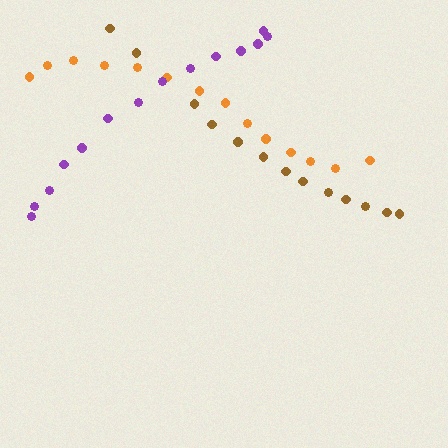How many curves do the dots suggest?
There are 3 distinct paths.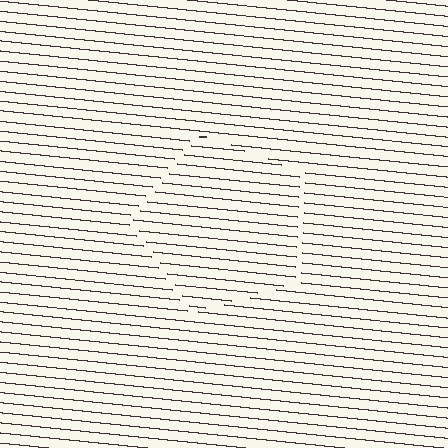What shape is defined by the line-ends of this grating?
An illusory pentagon. The interior of the shape contains the same grating, shifted by half a period — the contour is defined by the phase discontinuity where line-ends from the inner and outer gratings abut.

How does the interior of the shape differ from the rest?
The interior of the shape contains the same grating, shifted by half a period — the contour is defined by the phase discontinuity where line-ends from the inner and outer gratings abut.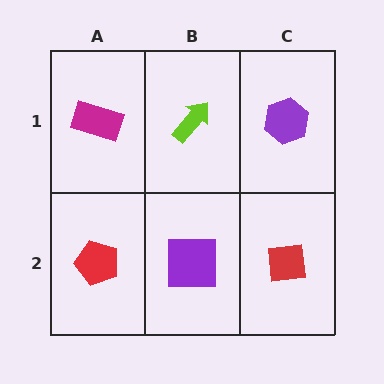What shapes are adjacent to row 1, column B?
A purple square (row 2, column B), a magenta rectangle (row 1, column A), a purple hexagon (row 1, column C).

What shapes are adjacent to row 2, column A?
A magenta rectangle (row 1, column A), a purple square (row 2, column B).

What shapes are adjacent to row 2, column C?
A purple hexagon (row 1, column C), a purple square (row 2, column B).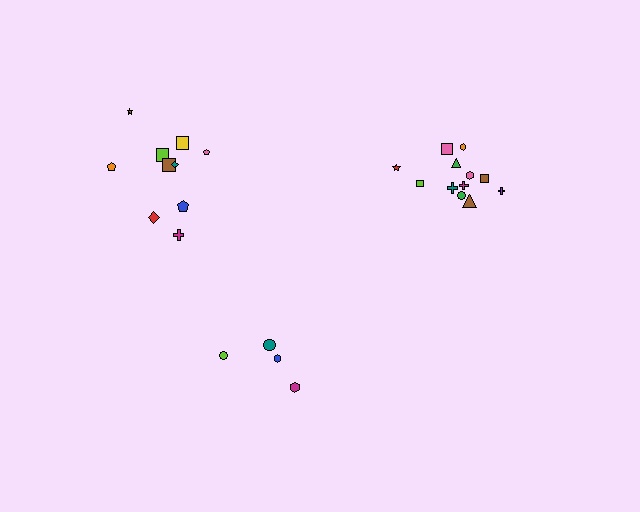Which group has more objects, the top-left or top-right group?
The top-right group.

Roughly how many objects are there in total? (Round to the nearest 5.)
Roughly 25 objects in total.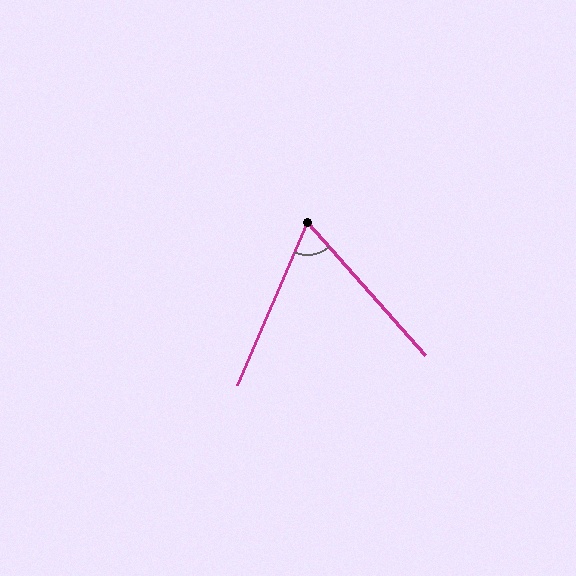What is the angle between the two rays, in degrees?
Approximately 65 degrees.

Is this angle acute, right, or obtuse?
It is acute.